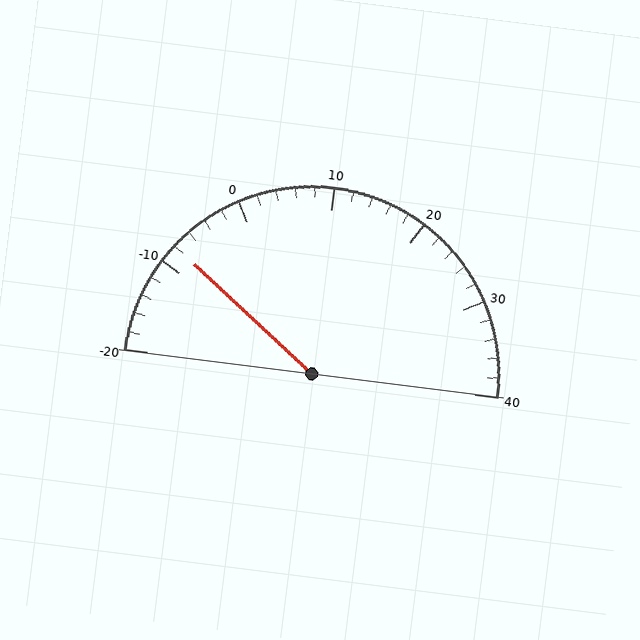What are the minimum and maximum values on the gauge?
The gauge ranges from -20 to 40.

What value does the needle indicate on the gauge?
The needle indicates approximately -8.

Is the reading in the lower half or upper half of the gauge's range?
The reading is in the lower half of the range (-20 to 40).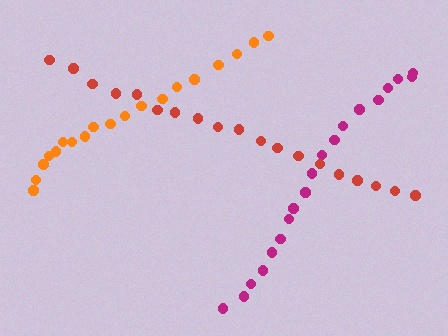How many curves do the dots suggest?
There are 3 distinct paths.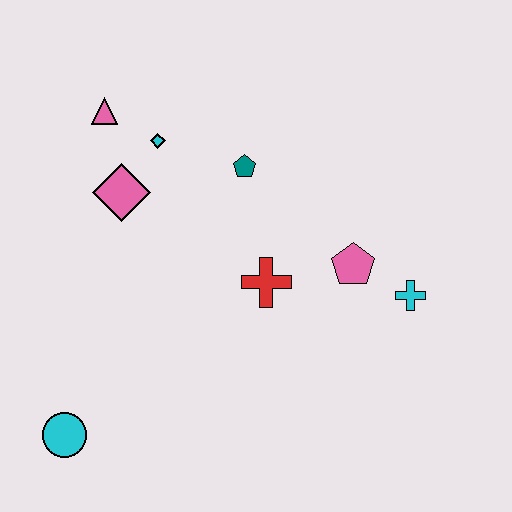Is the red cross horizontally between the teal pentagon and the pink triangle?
No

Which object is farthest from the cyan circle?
The cyan cross is farthest from the cyan circle.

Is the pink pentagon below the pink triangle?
Yes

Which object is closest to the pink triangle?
The cyan diamond is closest to the pink triangle.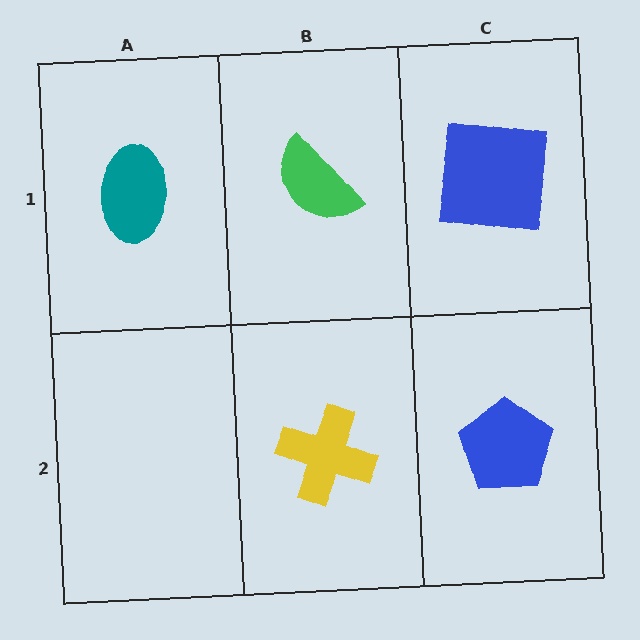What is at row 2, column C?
A blue pentagon.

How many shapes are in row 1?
3 shapes.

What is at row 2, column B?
A yellow cross.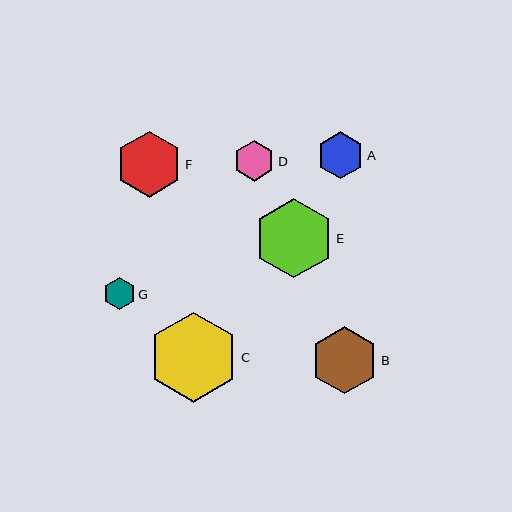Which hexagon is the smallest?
Hexagon G is the smallest with a size of approximately 32 pixels.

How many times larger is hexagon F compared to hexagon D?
Hexagon F is approximately 1.6 times the size of hexagon D.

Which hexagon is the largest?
Hexagon C is the largest with a size of approximately 90 pixels.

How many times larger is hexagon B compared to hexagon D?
Hexagon B is approximately 1.7 times the size of hexagon D.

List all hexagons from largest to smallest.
From largest to smallest: C, E, B, F, A, D, G.